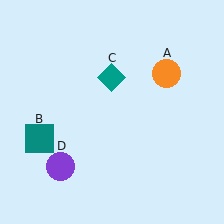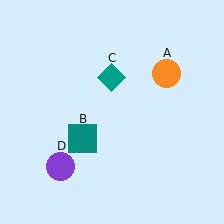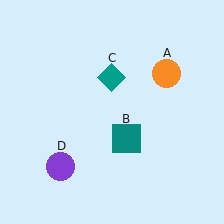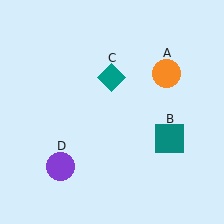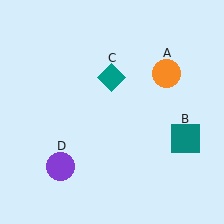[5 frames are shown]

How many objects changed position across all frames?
1 object changed position: teal square (object B).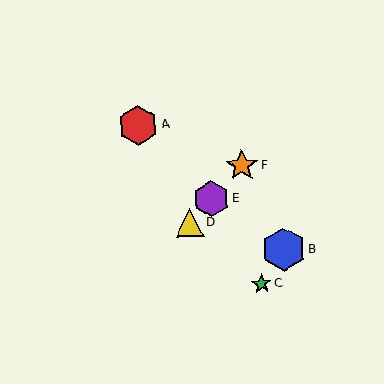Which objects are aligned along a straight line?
Objects D, E, F are aligned along a straight line.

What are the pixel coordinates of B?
Object B is at (283, 249).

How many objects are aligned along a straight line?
3 objects (D, E, F) are aligned along a straight line.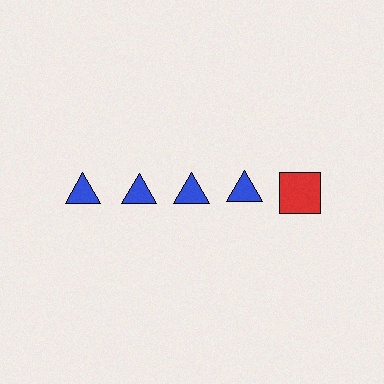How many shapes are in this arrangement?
There are 5 shapes arranged in a grid pattern.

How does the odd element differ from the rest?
It differs in both color (red instead of blue) and shape (square instead of triangle).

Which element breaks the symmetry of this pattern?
The red square in the top row, rightmost column breaks the symmetry. All other shapes are blue triangles.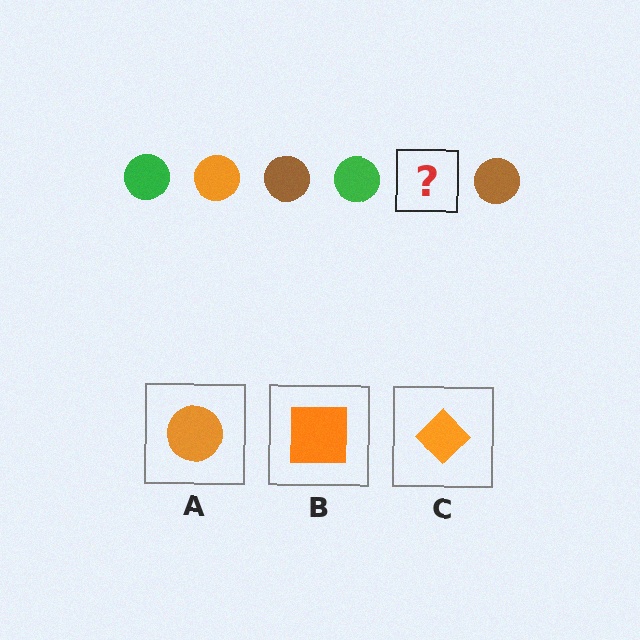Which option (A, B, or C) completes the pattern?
A.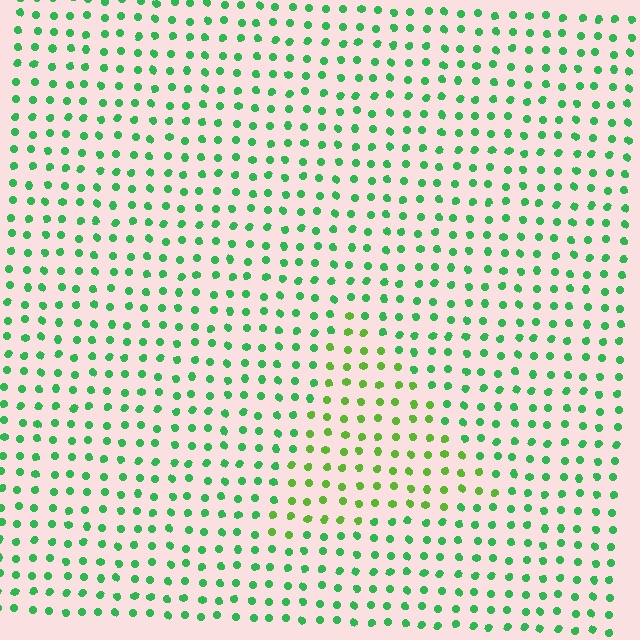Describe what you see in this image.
The image is filled with small green elements in a uniform arrangement. A triangle-shaped region is visible where the elements are tinted to a slightly different hue, forming a subtle color boundary.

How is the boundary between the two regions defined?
The boundary is defined purely by a slight shift in hue (about 35 degrees). Spacing, size, and orientation are identical on both sides.